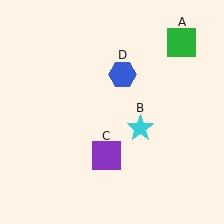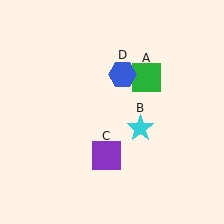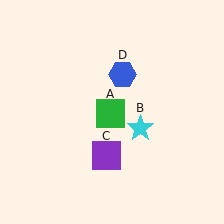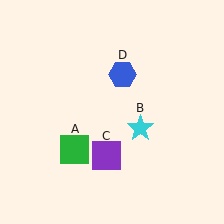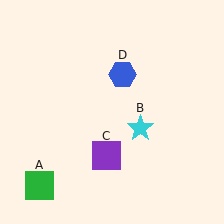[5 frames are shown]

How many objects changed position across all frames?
1 object changed position: green square (object A).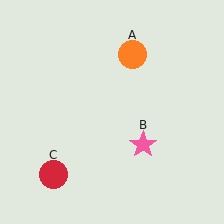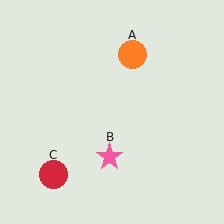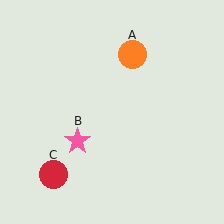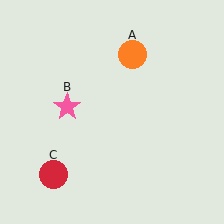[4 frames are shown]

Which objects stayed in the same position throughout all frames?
Orange circle (object A) and red circle (object C) remained stationary.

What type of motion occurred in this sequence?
The pink star (object B) rotated clockwise around the center of the scene.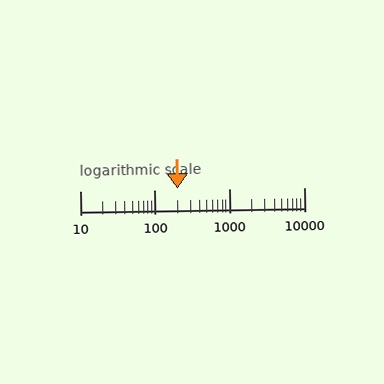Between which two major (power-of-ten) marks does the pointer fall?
The pointer is between 100 and 1000.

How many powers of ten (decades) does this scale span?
The scale spans 3 decades, from 10 to 10000.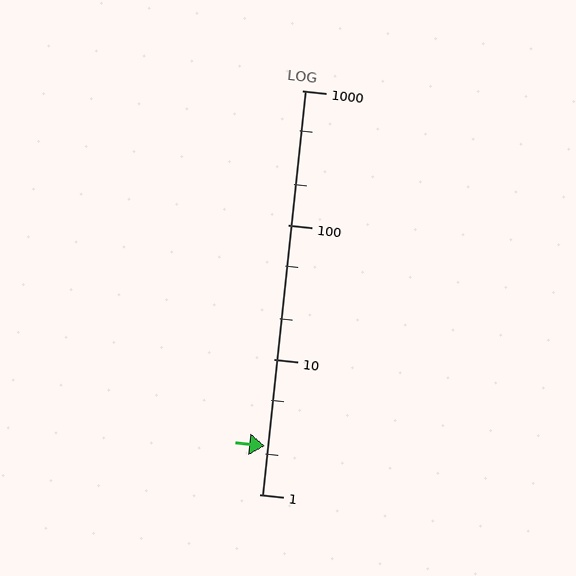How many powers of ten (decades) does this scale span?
The scale spans 3 decades, from 1 to 1000.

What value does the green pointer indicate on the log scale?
The pointer indicates approximately 2.3.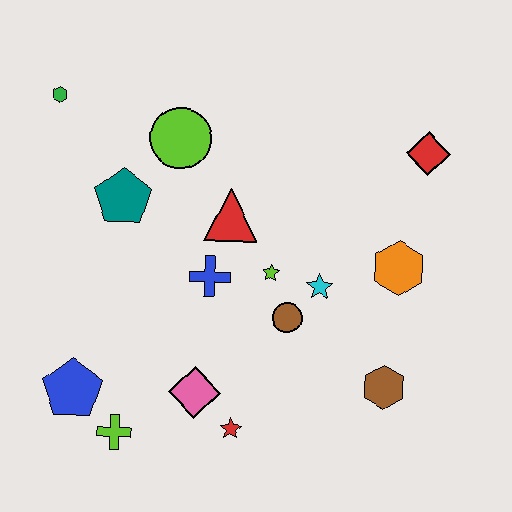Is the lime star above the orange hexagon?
No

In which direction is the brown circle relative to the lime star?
The brown circle is below the lime star.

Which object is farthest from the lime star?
The green hexagon is farthest from the lime star.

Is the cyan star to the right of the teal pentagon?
Yes